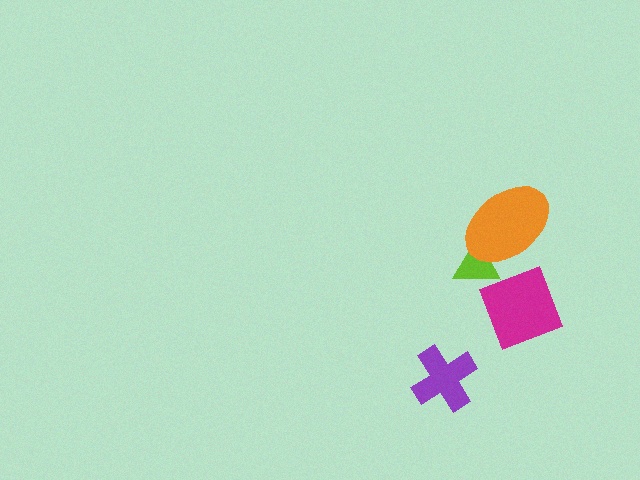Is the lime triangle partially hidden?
Yes, it is partially covered by another shape.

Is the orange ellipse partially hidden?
No, no other shape covers it.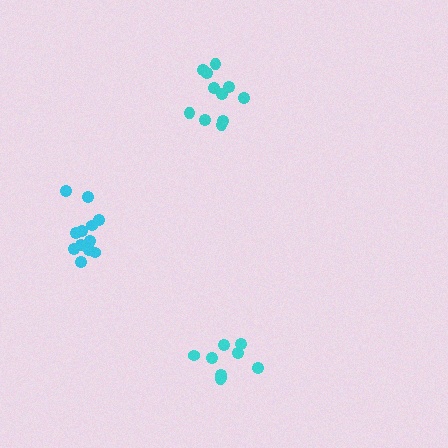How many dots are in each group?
Group 1: 11 dots, Group 2: 9 dots, Group 3: 12 dots (32 total).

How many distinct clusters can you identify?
There are 3 distinct clusters.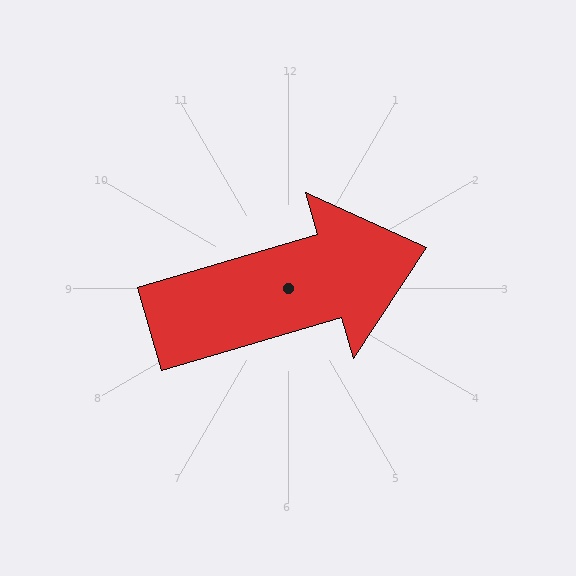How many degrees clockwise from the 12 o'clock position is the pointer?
Approximately 74 degrees.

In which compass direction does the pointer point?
East.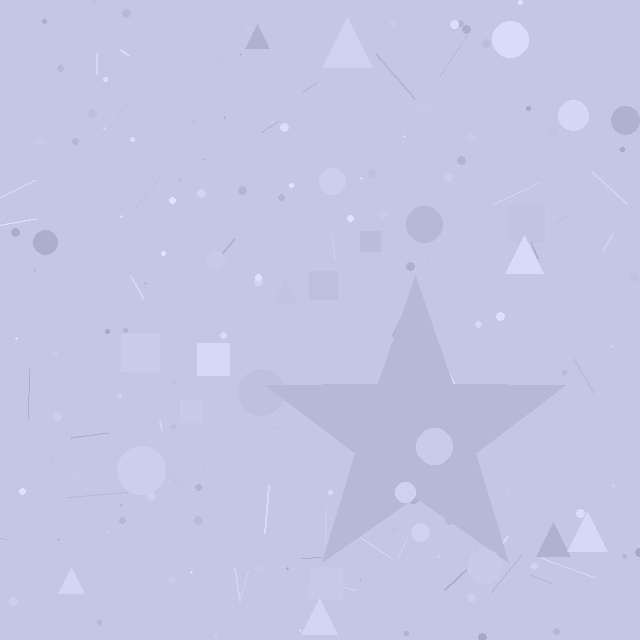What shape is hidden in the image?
A star is hidden in the image.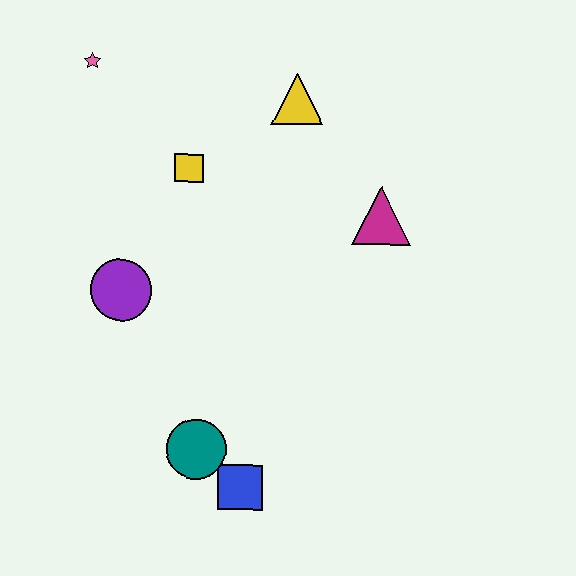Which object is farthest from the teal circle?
The pink star is farthest from the teal circle.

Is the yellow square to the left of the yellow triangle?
Yes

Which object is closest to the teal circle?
The blue square is closest to the teal circle.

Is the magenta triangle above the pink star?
No